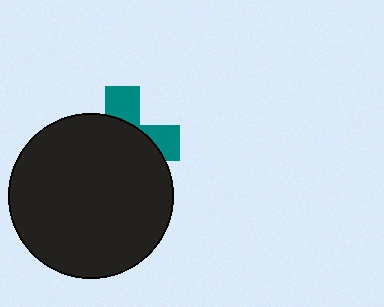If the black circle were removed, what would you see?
You would see the complete teal cross.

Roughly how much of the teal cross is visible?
A small part of it is visible (roughly 31%).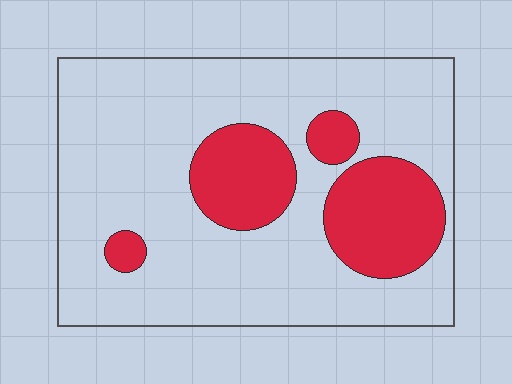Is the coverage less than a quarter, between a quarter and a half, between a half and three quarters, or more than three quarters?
Less than a quarter.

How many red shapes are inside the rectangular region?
4.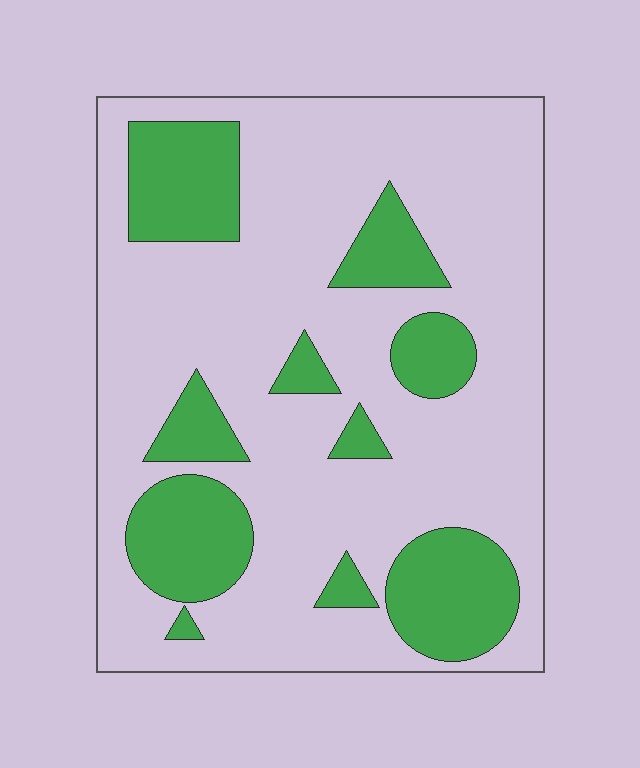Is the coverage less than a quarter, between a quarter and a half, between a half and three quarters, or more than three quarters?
Between a quarter and a half.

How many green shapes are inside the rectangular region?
10.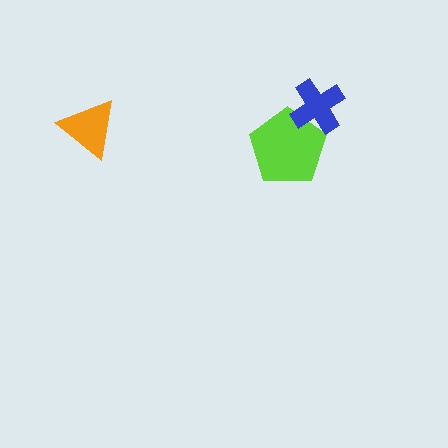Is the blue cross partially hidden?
No, no other shape covers it.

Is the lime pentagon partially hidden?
Yes, it is partially covered by another shape.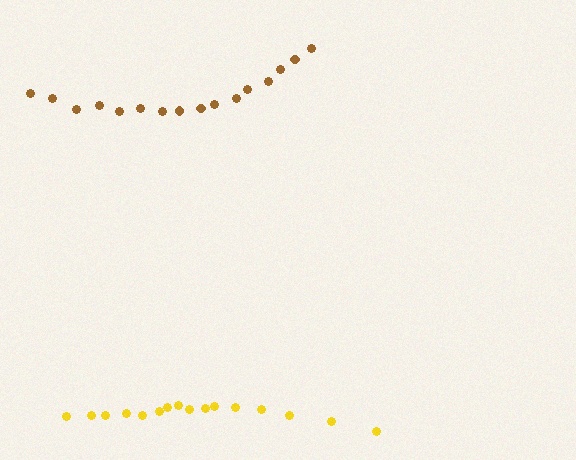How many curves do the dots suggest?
There are 2 distinct paths.